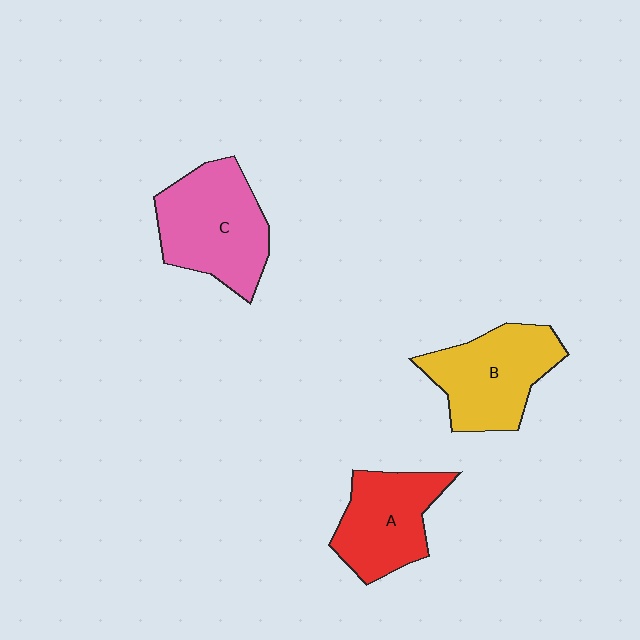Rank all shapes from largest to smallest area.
From largest to smallest: C (pink), B (yellow), A (red).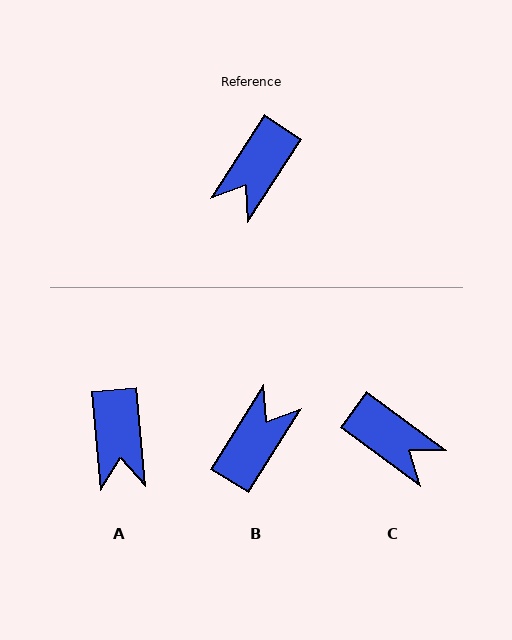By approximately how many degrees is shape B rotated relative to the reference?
Approximately 179 degrees clockwise.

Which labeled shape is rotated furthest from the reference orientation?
B, about 179 degrees away.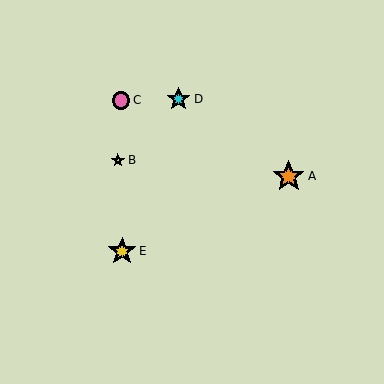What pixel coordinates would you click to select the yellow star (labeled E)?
Click at (122, 251) to select the yellow star E.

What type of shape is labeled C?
Shape C is a pink circle.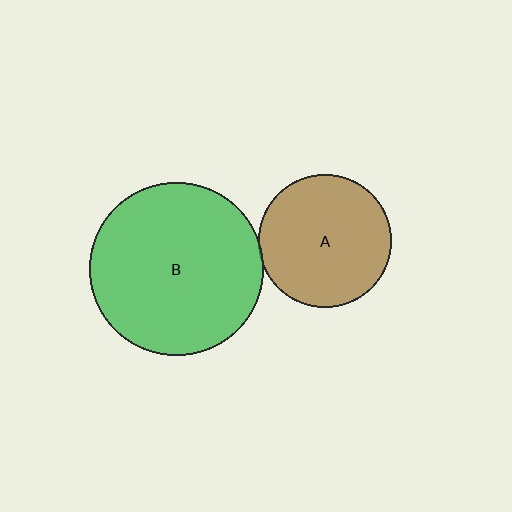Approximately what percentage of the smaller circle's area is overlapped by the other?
Approximately 5%.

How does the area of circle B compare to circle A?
Approximately 1.7 times.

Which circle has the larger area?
Circle B (green).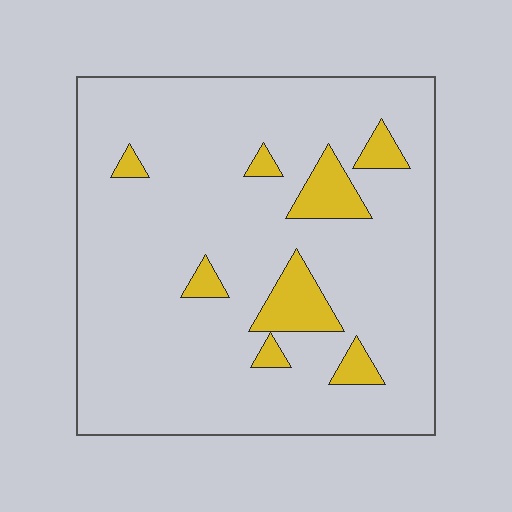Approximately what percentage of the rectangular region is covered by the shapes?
Approximately 10%.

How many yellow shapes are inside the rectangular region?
8.